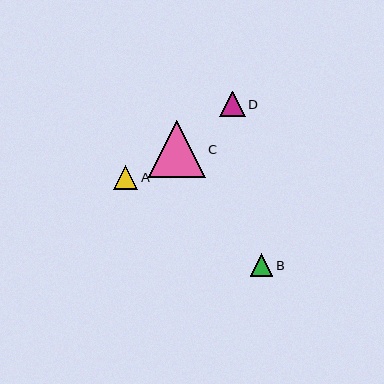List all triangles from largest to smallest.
From largest to smallest: C, D, A, B.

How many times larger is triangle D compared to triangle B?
Triangle D is approximately 1.1 times the size of triangle B.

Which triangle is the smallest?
Triangle B is the smallest with a size of approximately 23 pixels.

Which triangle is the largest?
Triangle C is the largest with a size of approximately 57 pixels.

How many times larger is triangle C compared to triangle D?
Triangle C is approximately 2.2 times the size of triangle D.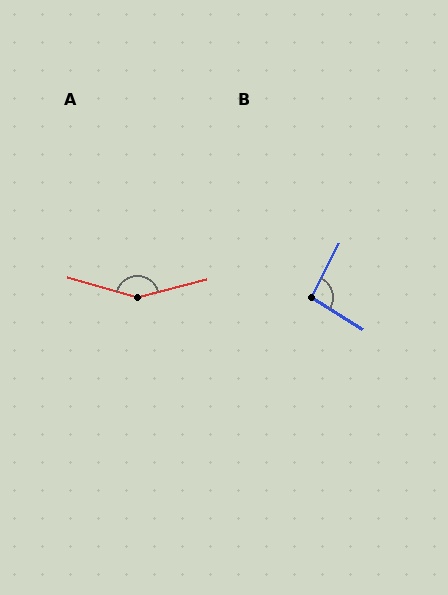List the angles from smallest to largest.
B (95°), A (149°).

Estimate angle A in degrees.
Approximately 149 degrees.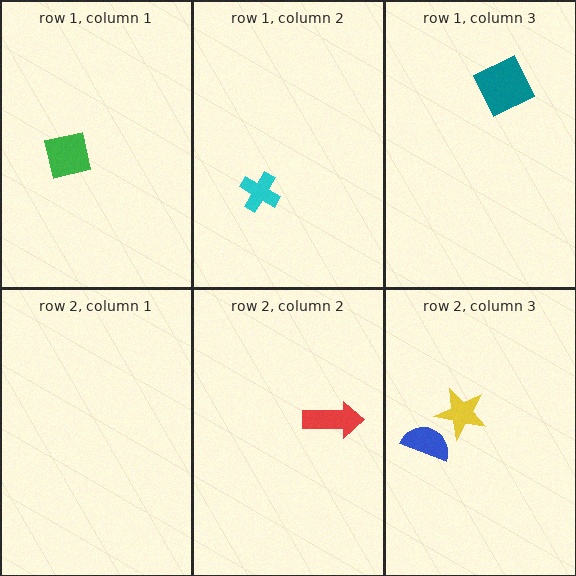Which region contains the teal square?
The row 1, column 3 region.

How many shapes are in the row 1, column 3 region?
1.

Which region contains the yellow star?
The row 2, column 3 region.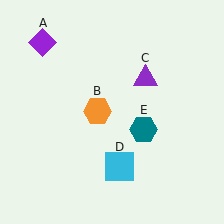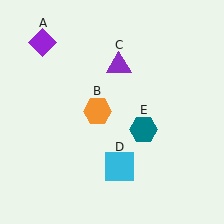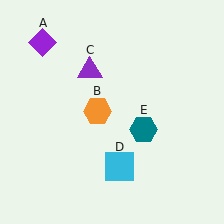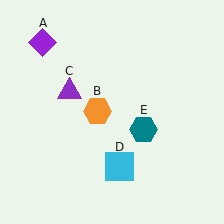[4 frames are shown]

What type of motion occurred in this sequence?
The purple triangle (object C) rotated counterclockwise around the center of the scene.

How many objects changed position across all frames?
1 object changed position: purple triangle (object C).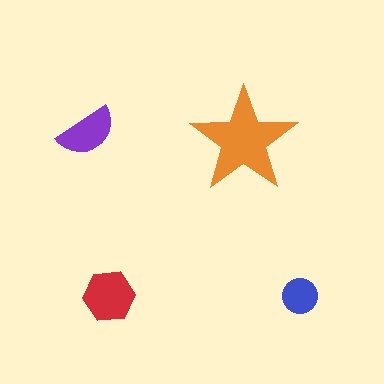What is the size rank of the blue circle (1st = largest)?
4th.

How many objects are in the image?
There are 4 objects in the image.